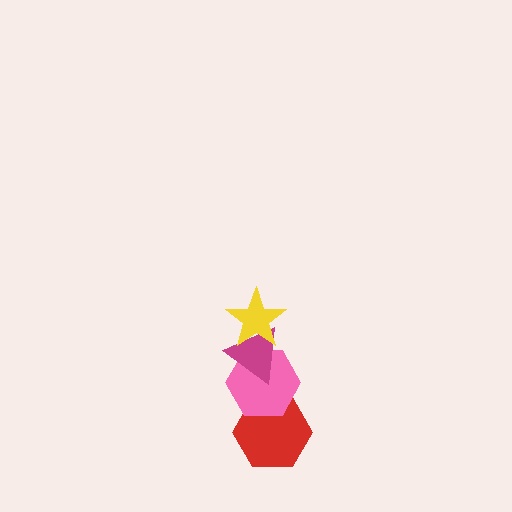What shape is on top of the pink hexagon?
The magenta triangle is on top of the pink hexagon.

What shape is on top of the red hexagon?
The pink hexagon is on top of the red hexagon.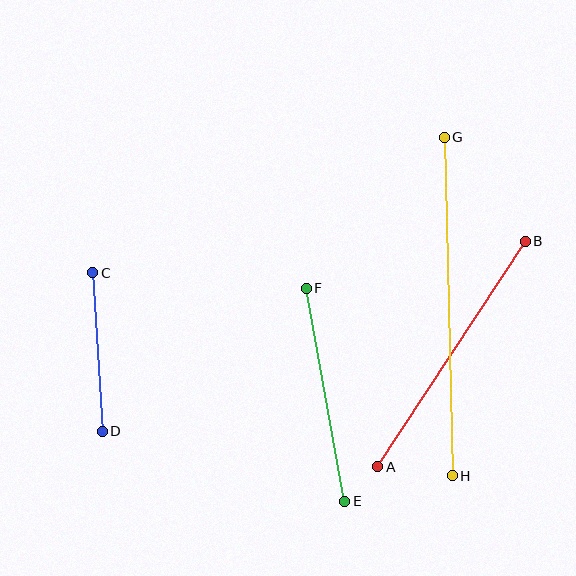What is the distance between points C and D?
The distance is approximately 159 pixels.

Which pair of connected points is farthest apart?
Points G and H are farthest apart.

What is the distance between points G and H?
The distance is approximately 338 pixels.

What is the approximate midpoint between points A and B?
The midpoint is at approximately (452, 354) pixels.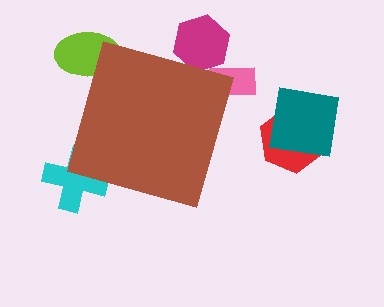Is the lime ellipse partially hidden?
Yes, the lime ellipse is partially hidden behind the brown diamond.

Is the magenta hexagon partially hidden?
Yes, the magenta hexagon is partially hidden behind the brown diamond.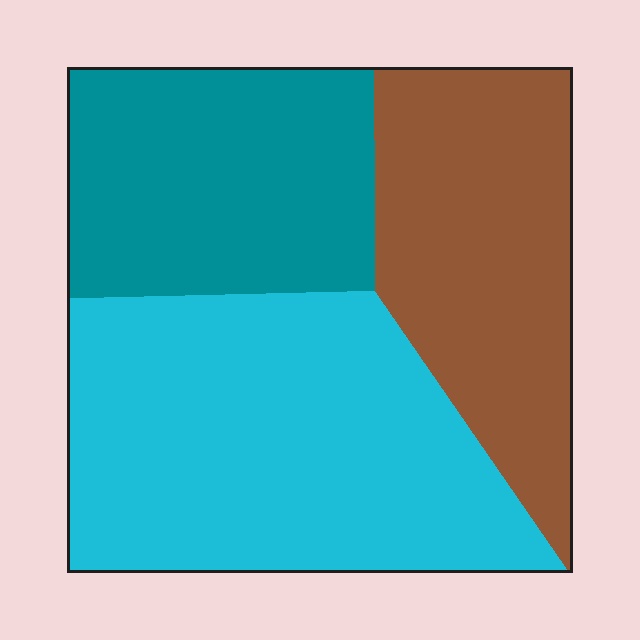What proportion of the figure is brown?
Brown takes up between a sixth and a third of the figure.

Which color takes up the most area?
Cyan, at roughly 45%.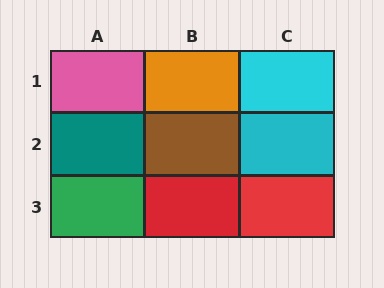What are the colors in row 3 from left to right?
Green, red, red.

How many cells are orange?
1 cell is orange.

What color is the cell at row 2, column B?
Brown.